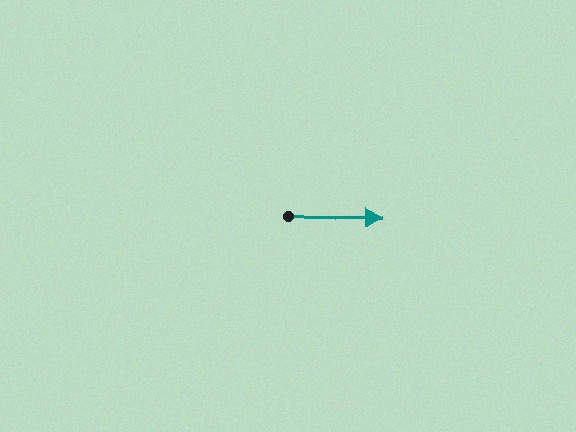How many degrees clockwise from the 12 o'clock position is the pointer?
Approximately 89 degrees.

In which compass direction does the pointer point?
East.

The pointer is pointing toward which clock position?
Roughly 3 o'clock.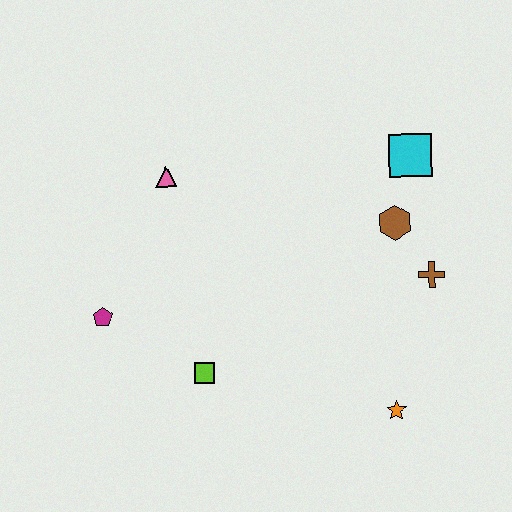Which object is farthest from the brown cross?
The magenta pentagon is farthest from the brown cross.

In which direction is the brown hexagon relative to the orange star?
The brown hexagon is above the orange star.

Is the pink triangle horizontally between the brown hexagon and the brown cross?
No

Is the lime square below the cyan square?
Yes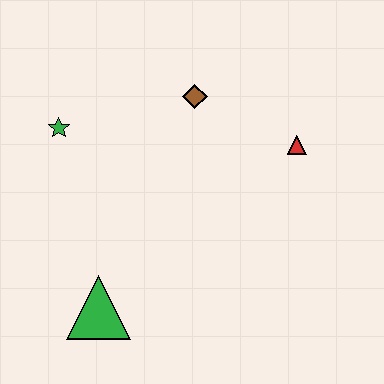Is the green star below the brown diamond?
Yes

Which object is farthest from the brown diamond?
The green triangle is farthest from the brown diamond.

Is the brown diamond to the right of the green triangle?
Yes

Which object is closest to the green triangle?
The green star is closest to the green triangle.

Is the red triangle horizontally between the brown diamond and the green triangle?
No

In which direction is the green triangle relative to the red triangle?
The green triangle is to the left of the red triangle.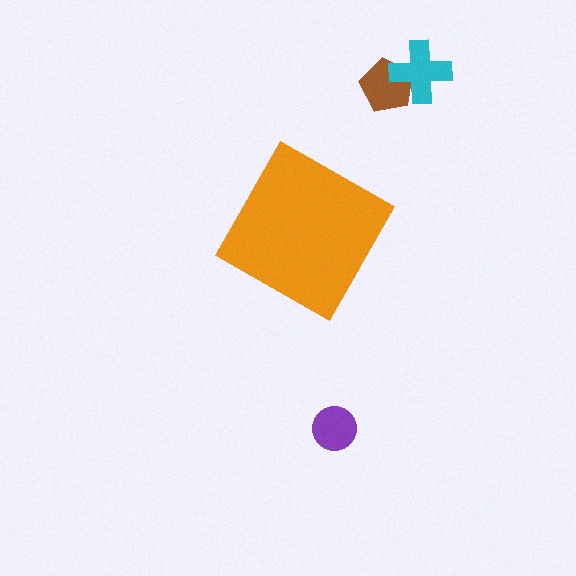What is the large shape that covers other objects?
An orange diamond.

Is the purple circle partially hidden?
No, the purple circle is fully visible.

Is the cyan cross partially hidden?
No, the cyan cross is fully visible.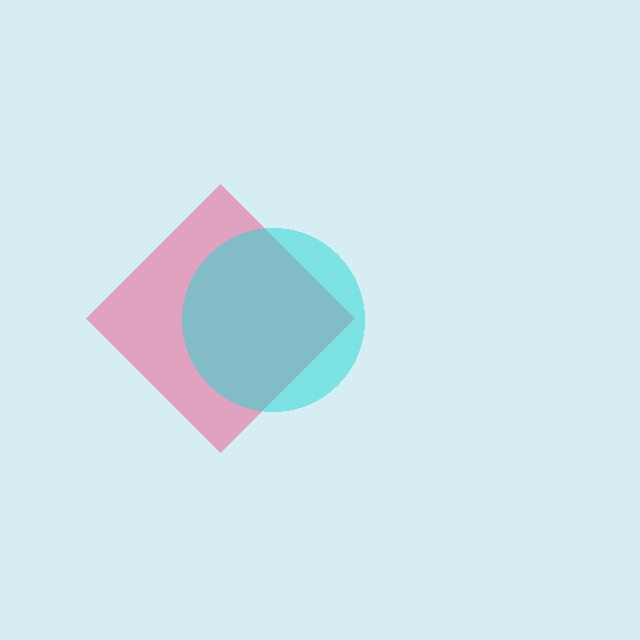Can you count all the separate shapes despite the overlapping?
Yes, there are 2 separate shapes.